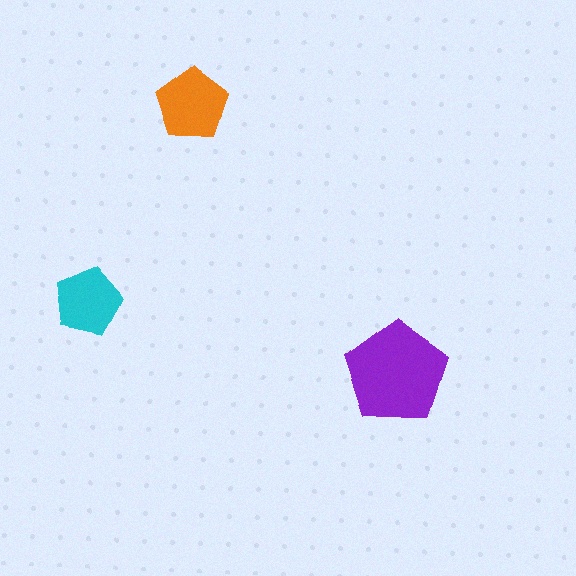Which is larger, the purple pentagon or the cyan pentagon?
The purple one.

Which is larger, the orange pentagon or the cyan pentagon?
The orange one.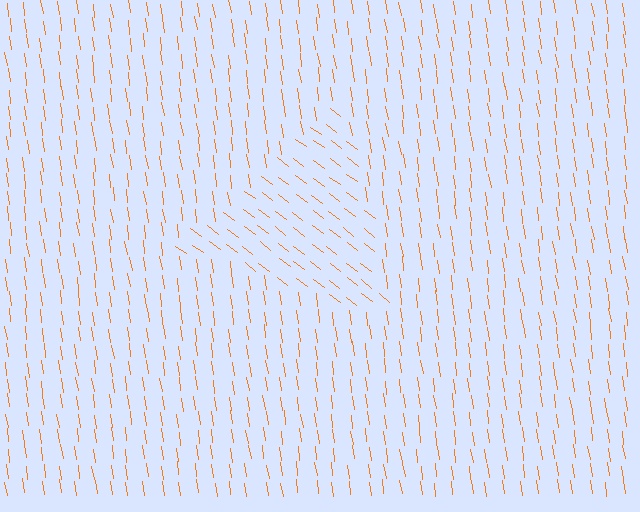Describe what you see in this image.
The image is filled with small orange line segments. A triangle region in the image has lines oriented differently from the surrounding lines, creating a visible texture boundary.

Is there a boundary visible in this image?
Yes, there is a texture boundary formed by a change in line orientation.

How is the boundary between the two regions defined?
The boundary is defined purely by a change in line orientation (approximately 45 degrees difference). All lines are the same color and thickness.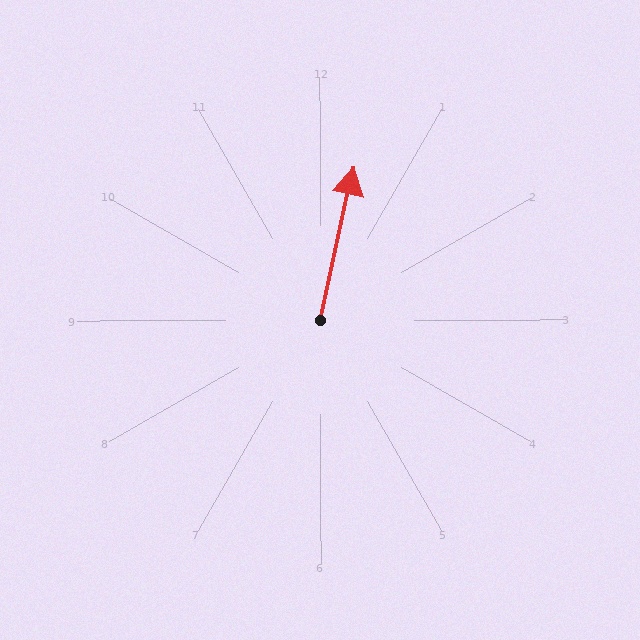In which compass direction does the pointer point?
North.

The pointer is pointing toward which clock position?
Roughly 12 o'clock.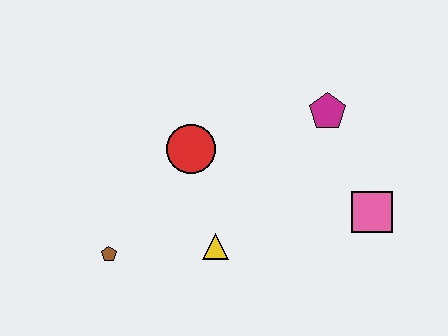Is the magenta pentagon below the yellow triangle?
No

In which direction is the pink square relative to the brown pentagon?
The pink square is to the right of the brown pentagon.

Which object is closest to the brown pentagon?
The yellow triangle is closest to the brown pentagon.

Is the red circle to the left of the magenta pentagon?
Yes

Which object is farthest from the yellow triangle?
The magenta pentagon is farthest from the yellow triangle.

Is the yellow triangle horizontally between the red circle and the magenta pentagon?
Yes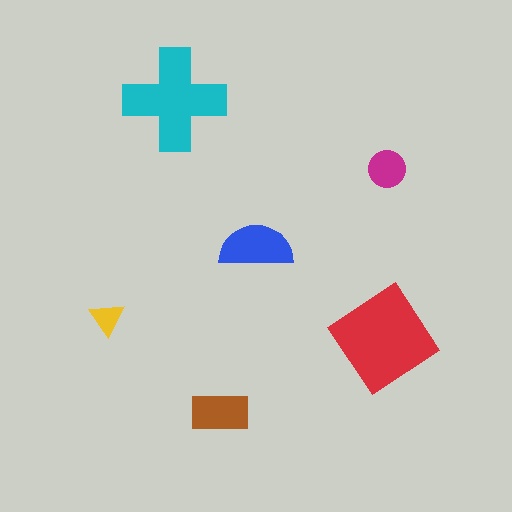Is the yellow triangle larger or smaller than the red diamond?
Smaller.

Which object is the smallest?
The yellow triangle.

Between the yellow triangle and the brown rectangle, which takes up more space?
The brown rectangle.